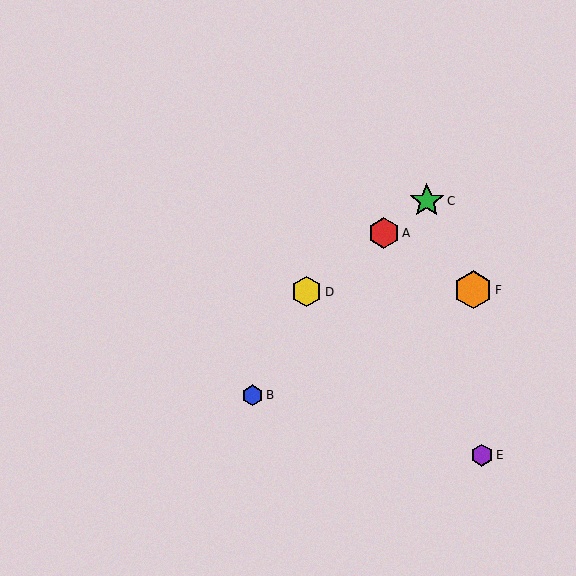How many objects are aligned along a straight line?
3 objects (A, C, D) are aligned along a straight line.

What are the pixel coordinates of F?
Object F is at (473, 290).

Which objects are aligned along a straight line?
Objects A, C, D are aligned along a straight line.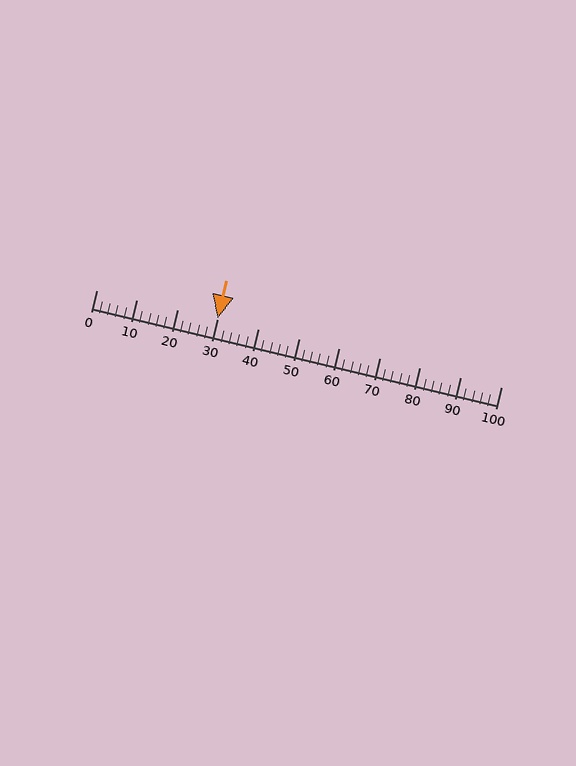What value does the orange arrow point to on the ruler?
The orange arrow points to approximately 30.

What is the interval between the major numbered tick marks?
The major tick marks are spaced 10 units apart.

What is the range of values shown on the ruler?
The ruler shows values from 0 to 100.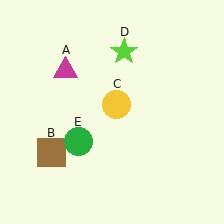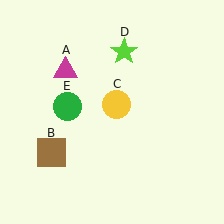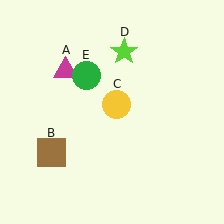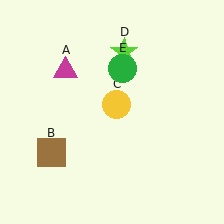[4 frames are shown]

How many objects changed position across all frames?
1 object changed position: green circle (object E).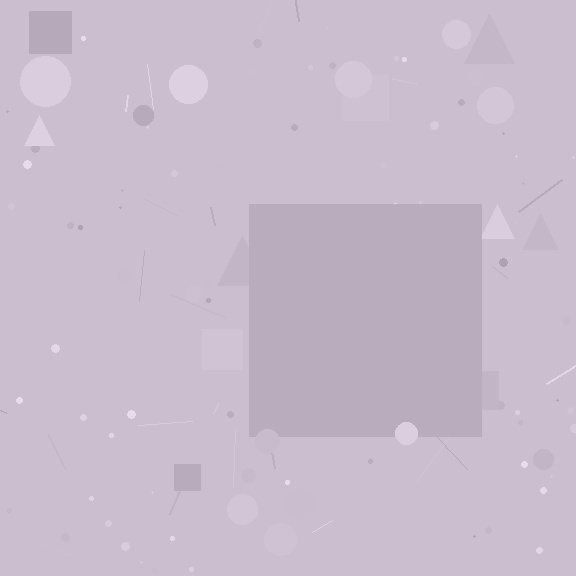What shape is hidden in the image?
A square is hidden in the image.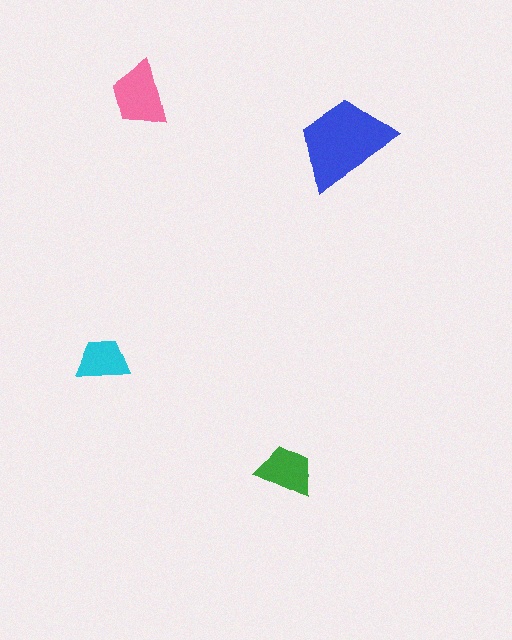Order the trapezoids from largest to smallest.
the blue one, the pink one, the green one, the cyan one.